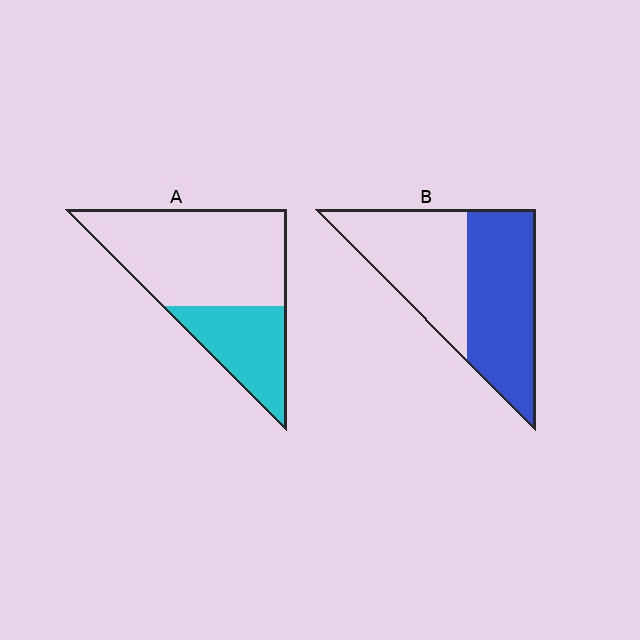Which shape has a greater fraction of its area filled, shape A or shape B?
Shape B.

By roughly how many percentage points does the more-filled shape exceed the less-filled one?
By roughly 20 percentage points (B over A).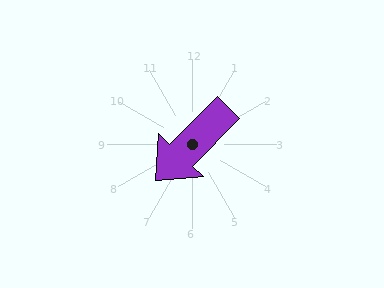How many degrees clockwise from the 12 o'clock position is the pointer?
Approximately 225 degrees.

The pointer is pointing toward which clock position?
Roughly 7 o'clock.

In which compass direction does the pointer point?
Southwest.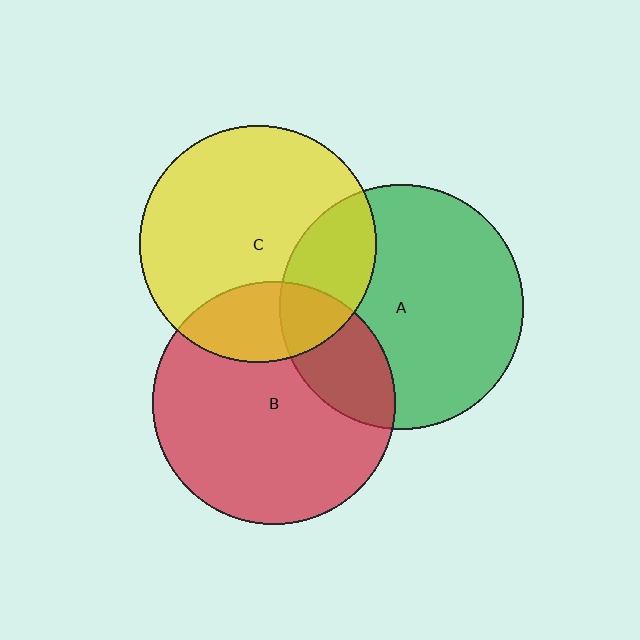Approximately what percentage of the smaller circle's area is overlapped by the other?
Approximately 25%.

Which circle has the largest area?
Circle A (green).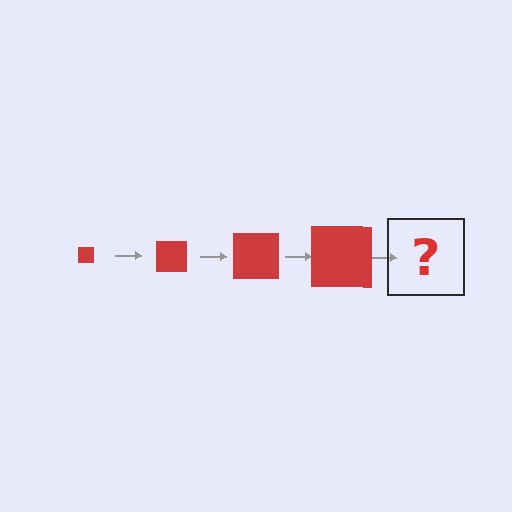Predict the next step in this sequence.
The next step is a red square, larger than the previous one.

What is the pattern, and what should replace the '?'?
The pattern is that the square gets progressively larger each step. The '?' should be a red square, larger than the previous one.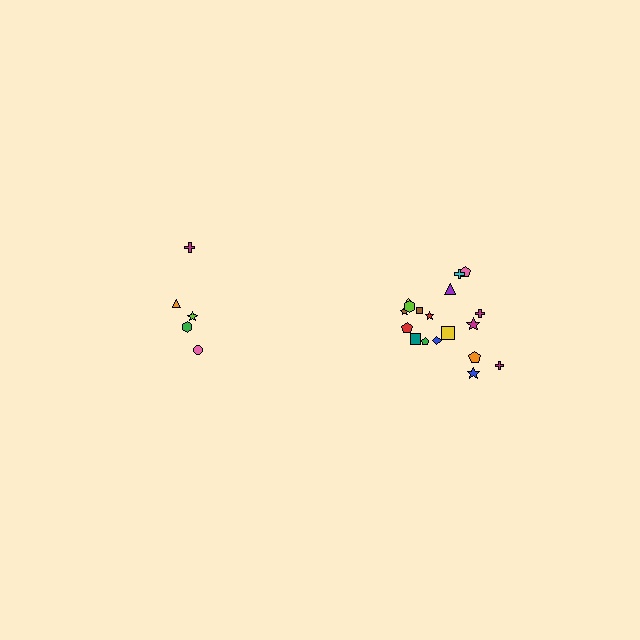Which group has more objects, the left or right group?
The right group.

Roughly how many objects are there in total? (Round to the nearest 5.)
Roughly 25 objects in total.